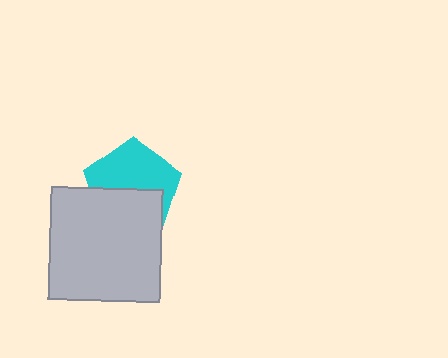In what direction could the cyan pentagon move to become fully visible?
The cyan pentagon could move up. That would shift it out from behind the light gray square entirely.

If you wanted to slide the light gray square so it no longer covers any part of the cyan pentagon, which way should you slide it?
Slide it down — that is the most direct way to separate the two shapes.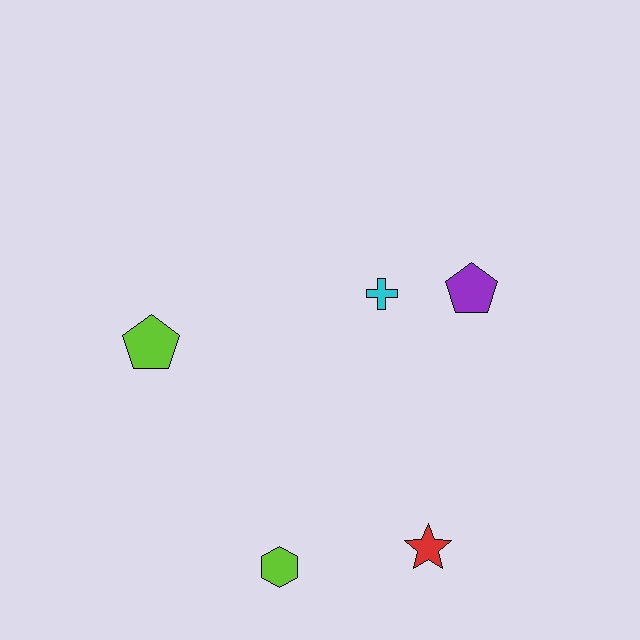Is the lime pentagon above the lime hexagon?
Yes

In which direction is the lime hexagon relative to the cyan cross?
The lime hexagon is below the cyan cross.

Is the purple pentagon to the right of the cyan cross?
Yes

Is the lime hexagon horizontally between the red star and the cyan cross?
No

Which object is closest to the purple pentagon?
The cyan cross is closest to the purple pentagon.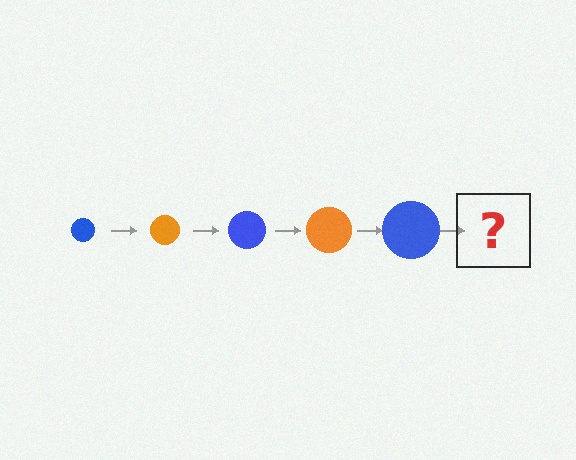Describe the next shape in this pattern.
It should be an orange circle, larger than the previous one.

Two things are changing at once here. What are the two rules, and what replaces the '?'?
The two rules are that the circle grows larger each step and the color cycles through blue and orange. The '?' should be an orange circle, larger than the previous one.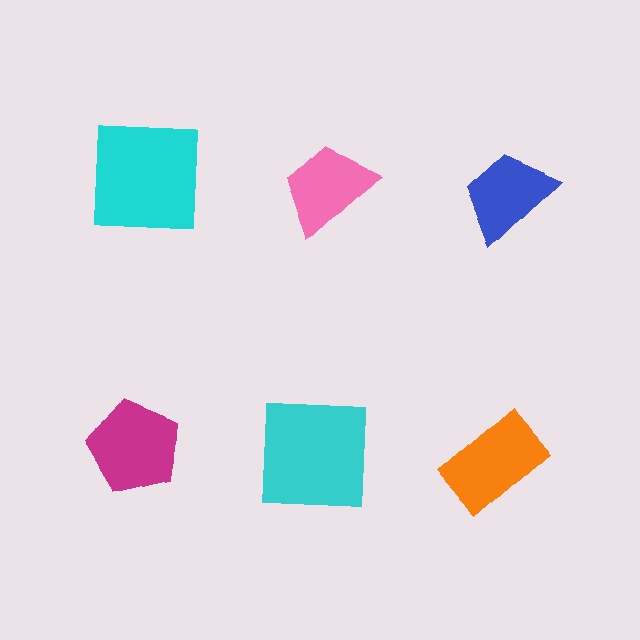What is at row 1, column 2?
A pink trapezoid.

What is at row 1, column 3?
A blue trapezoid.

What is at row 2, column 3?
An orange rectangle.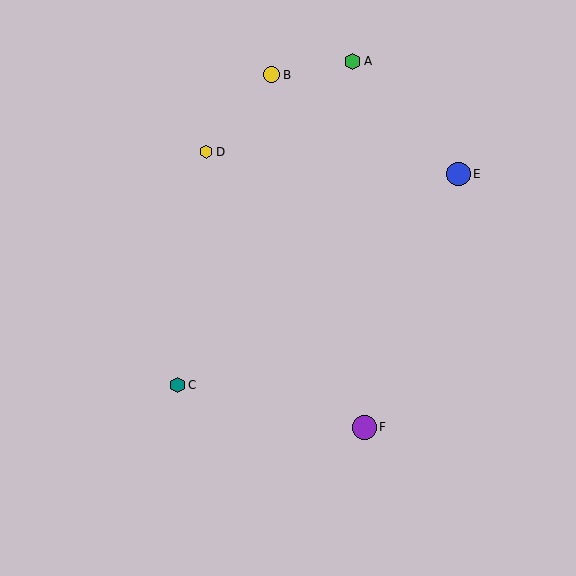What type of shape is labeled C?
Shape C is a teal hexagon.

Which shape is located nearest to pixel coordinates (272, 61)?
The yellow circle (labeled B) at (272, 75) is nearest to that location.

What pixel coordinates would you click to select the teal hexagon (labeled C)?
Click at (177, 385) to select the teal hexagon C.